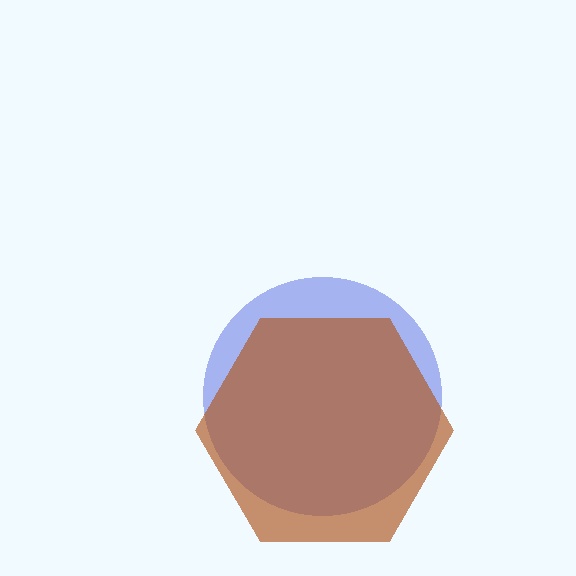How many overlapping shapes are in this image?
There are 2 overlapping shapes in the image.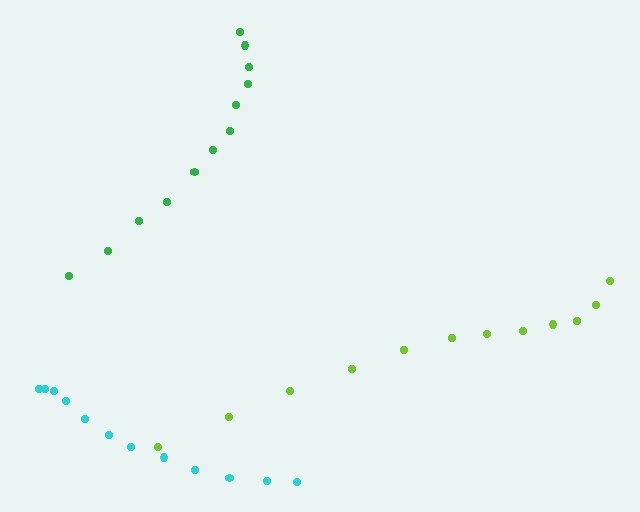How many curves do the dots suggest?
There are 3 distinct paths.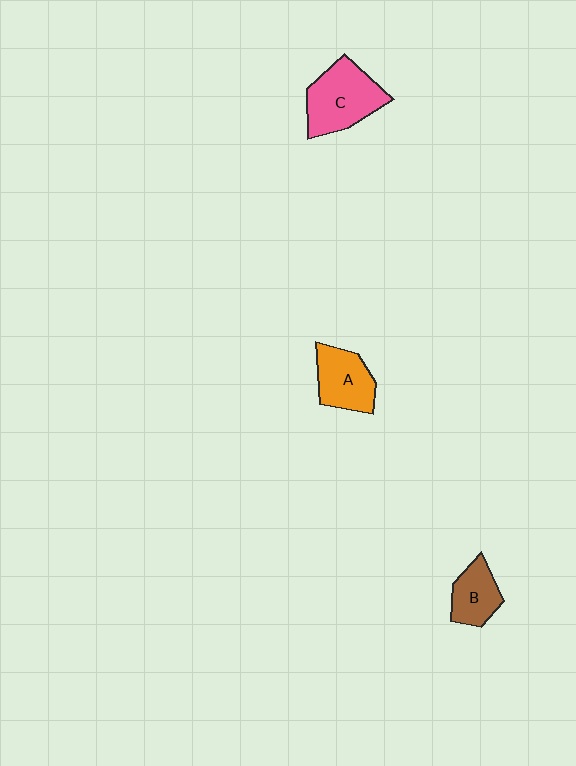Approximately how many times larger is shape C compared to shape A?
Approximately 1.4 times.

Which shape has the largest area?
Shape C (pink).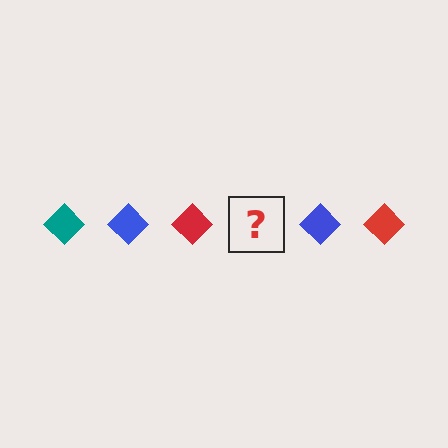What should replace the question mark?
The question mark should be replaced with a teal diamond.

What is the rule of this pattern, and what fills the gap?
The rule is that the pattern cycles through teal, blue, red diamonds. The gap should be filled with a teal diamond.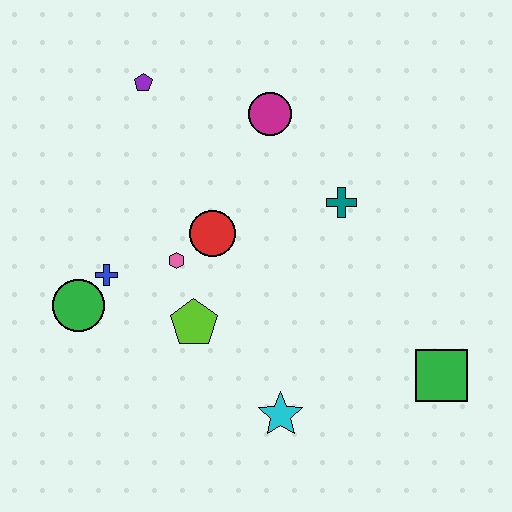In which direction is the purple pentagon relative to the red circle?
The purple pentagon is above the red circle.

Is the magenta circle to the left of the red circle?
No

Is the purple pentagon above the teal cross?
Yes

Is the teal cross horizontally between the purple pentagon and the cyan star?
No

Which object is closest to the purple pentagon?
The magenta circle is closest to the purple pentagon.